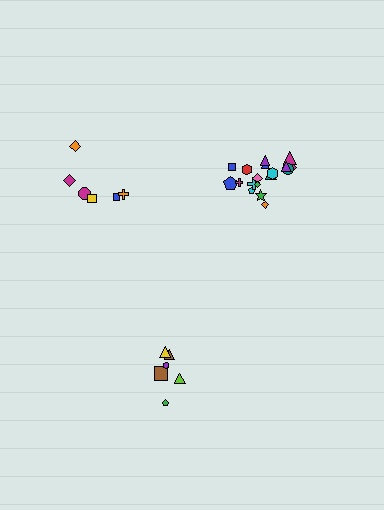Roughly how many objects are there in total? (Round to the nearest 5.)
Roughly 30 objects in total.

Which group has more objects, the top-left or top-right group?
The top-right group.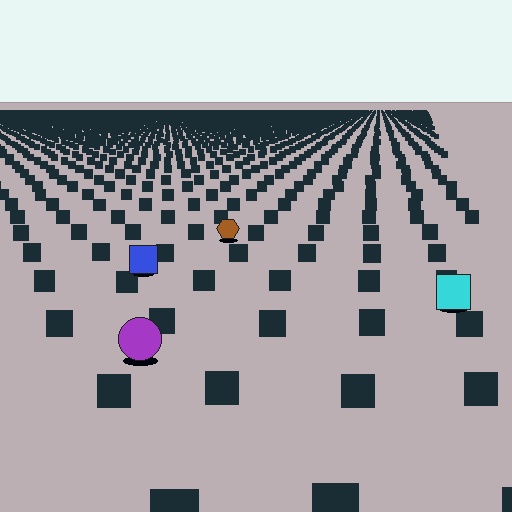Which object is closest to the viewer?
The purple circle is closest. The texture marks near it are larger and more spread out.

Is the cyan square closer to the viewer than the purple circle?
No. The purple circle is closer — you can tell from the texture gradient: the ground texture is coarser near it.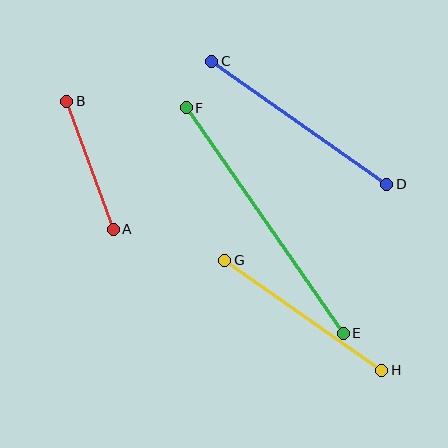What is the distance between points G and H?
The distance is approximately 192 pixels.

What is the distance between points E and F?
The distance is approximately 275 pixels.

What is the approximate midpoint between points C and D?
The midpoint is at approximately (299, 123) pixels.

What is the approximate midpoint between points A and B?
The midpoint is at approximately (90, 165) pixels.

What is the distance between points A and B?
The distance is approximately 136 pixels.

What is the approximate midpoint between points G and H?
The midpoint is at approximately (303, 315) pixels.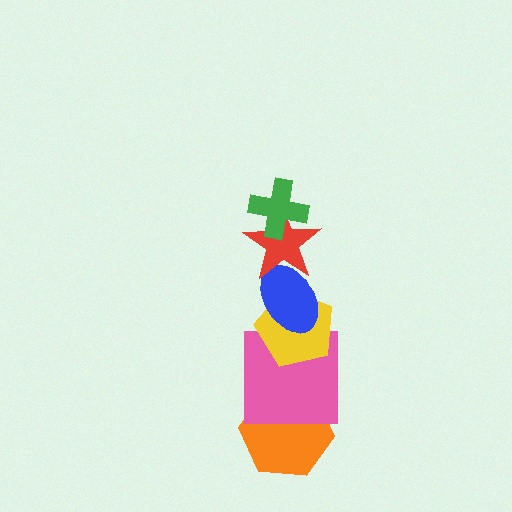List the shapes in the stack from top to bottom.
From top to bottom: the green cross, the red star, the blue ellipse, the yellow pentagon, the pink square, the orange hexagon.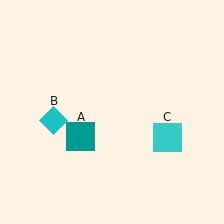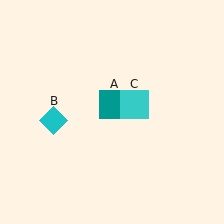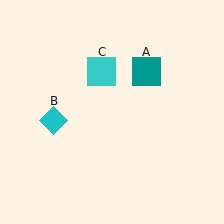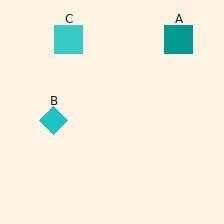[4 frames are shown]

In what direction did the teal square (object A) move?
The teal square (object A) moved up and to the right.